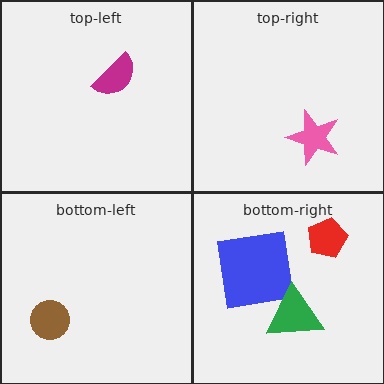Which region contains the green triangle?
The bottom-right region.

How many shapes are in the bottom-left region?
1.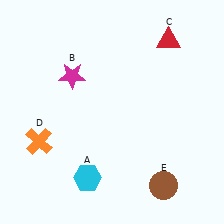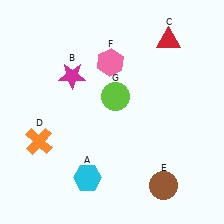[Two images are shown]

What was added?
A pink hexagon (F), a lime circle (G) were added in Image 2.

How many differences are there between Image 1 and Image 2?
There are 2 differences between the two images.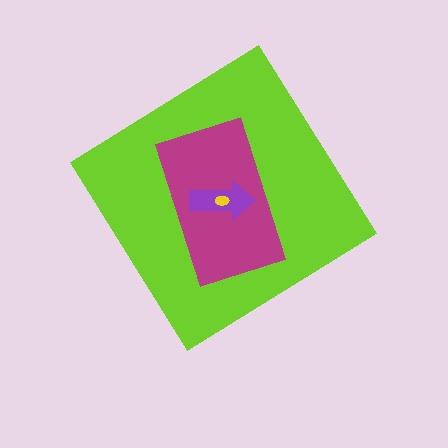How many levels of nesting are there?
4.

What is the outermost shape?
The lime diamond.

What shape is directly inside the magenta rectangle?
The purple arrow.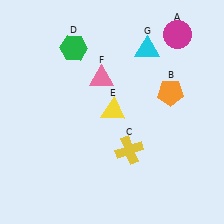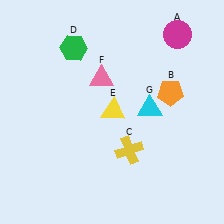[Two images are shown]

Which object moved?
The cyan triangle (G) moved down.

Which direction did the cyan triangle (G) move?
The cyan triangle (G) moved down.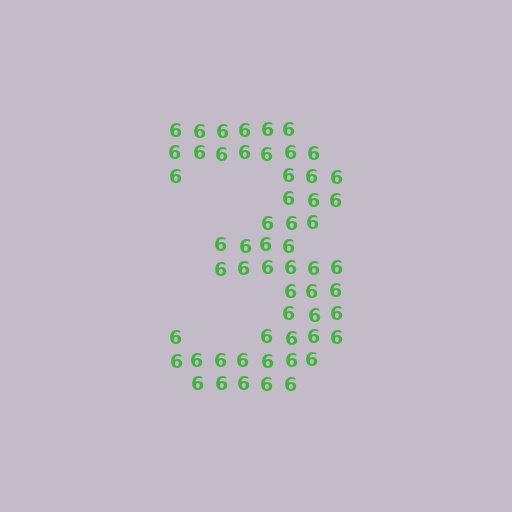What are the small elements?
The small elements are digit 6's.